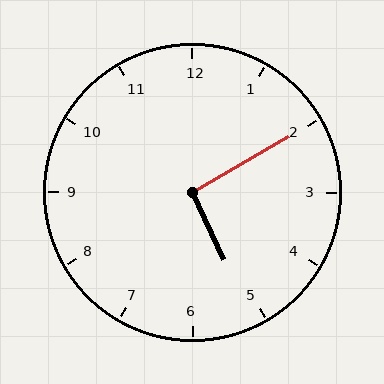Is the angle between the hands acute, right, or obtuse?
It is right.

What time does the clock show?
5:10.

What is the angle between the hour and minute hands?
Approximately 95 degrees.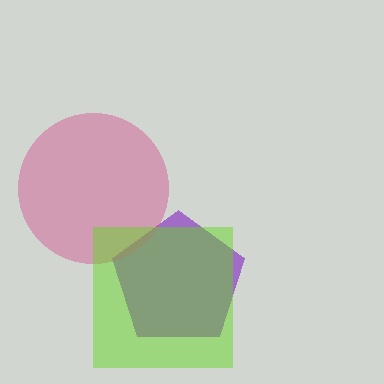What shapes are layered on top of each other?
The layered shapes are: a purple pentagon, a magenta circle, a lime square.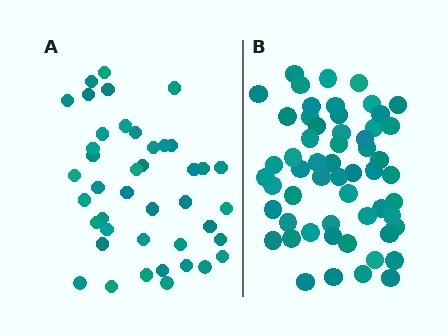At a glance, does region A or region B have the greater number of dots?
Region B (the right region) has more dots.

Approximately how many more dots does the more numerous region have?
Region B has approximately 15 more dots than region A.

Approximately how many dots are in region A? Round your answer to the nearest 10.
About 40 dots. (The exact count is 42, which rounds to 40.)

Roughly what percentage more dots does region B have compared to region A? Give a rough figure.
About 35% more.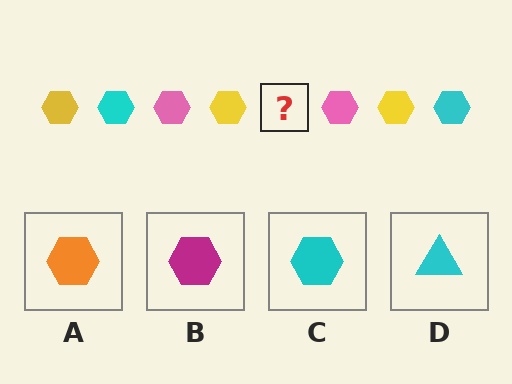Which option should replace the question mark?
Option C.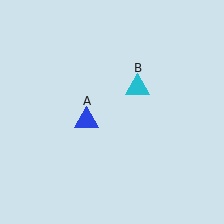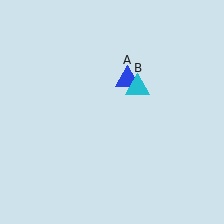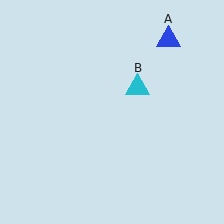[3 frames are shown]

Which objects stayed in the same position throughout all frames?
Cyan triangle (object B) remained stationary.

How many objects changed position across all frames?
1 object changed position: blue triangle (object A).